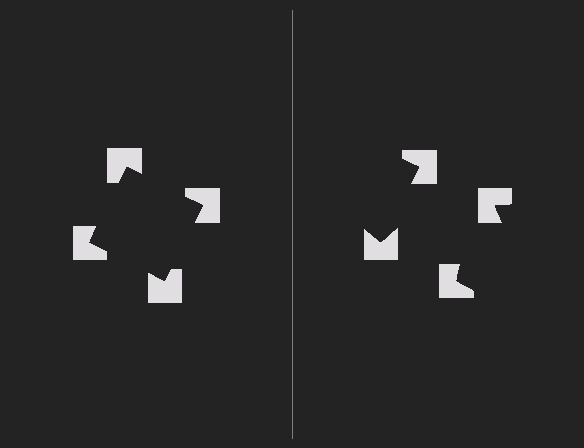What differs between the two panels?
The notched squares are positioned identically on both sides; only the wedge orientations differ. On the left they align to a square; on the right they are misaligned.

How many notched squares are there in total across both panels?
8 — 4 on each side.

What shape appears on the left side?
An illusory square.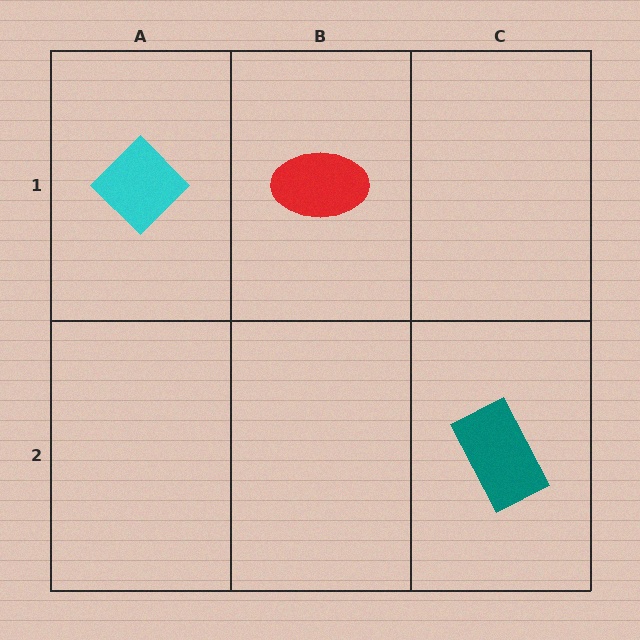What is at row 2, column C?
A teal rectangle.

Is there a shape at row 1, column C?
No, that cell is empty.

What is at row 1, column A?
A cyan diamond.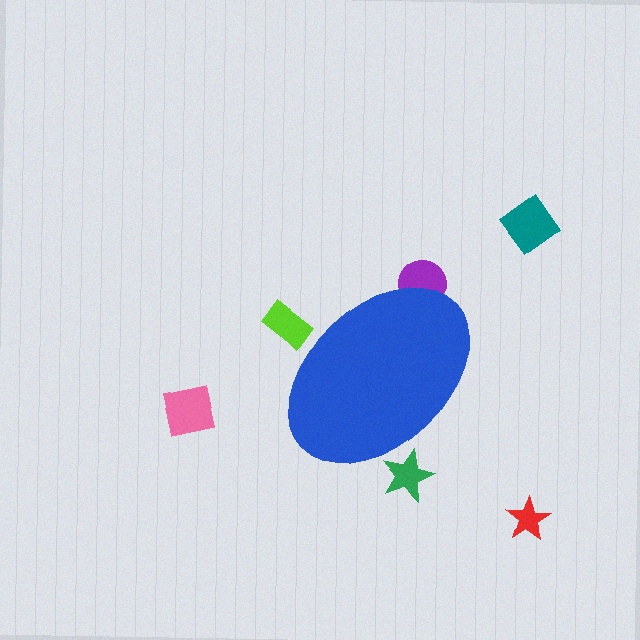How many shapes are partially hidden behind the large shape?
3 shapes are partially hidden.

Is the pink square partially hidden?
No, the pink square is fully visible.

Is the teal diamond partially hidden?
No, the teal diamond is fully visible.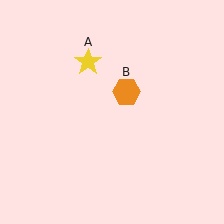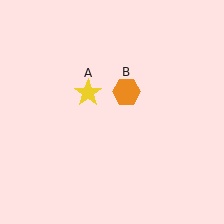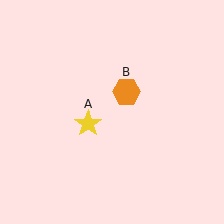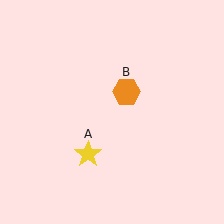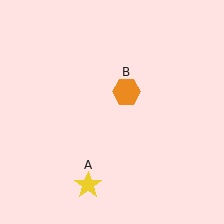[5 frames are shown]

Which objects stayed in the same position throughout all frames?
Orange hexagon (object B) remained stationary.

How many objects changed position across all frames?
1 object changed position: yellow star (object A).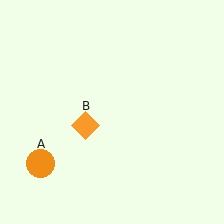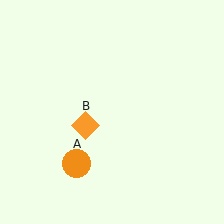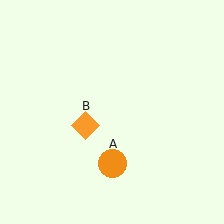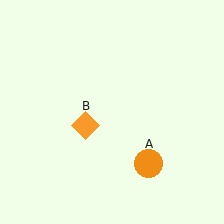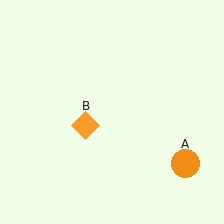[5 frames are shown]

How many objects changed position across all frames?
1 object changed position: orange circle (object A).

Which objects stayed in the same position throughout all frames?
Orange diamond (object B) remained stationary.